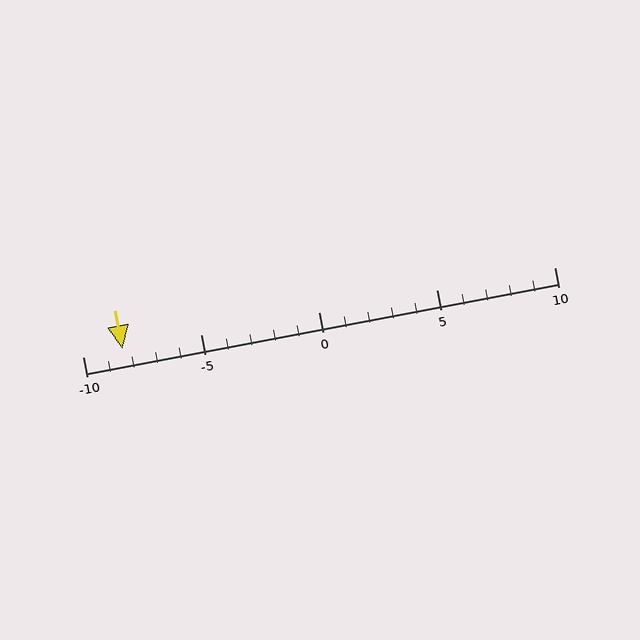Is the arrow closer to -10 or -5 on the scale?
The arrow is closer to -10.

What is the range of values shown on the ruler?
The ruler shows values from -10 to 10.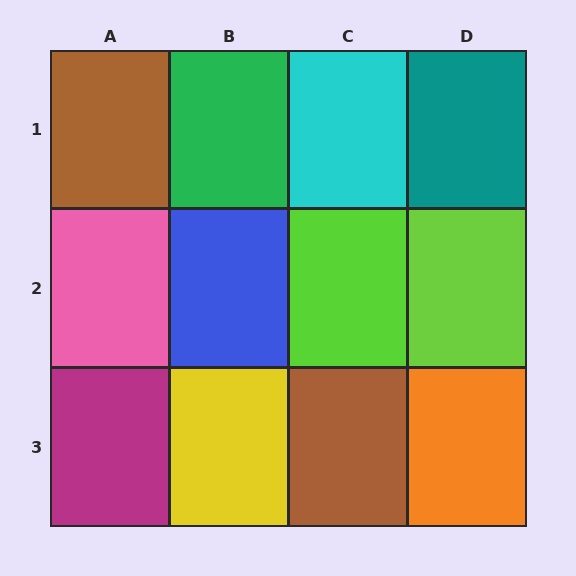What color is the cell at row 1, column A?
Brown.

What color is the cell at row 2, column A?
Pink.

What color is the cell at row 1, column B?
Green.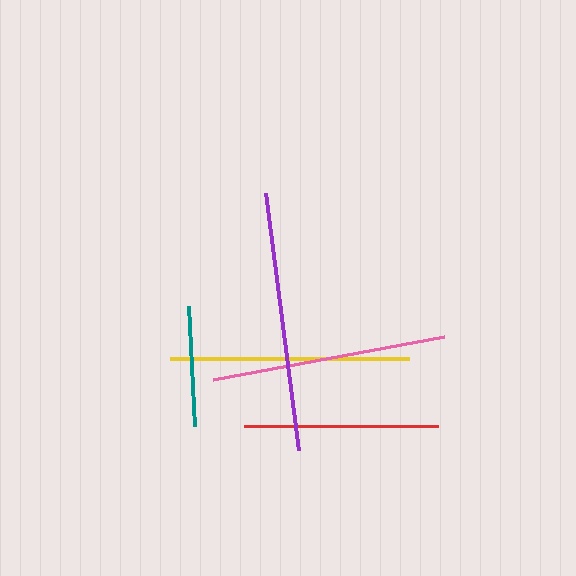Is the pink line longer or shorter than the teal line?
The pink line is longer than the teal line.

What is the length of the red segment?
The red segment is approximately 194 pixels long.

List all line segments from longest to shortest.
From longest to shortest: purple, yellow, pink, red, teal.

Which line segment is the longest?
The purple line is the longest at approximately 259 pixels.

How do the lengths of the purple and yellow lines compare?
The purple and yellow lines are approximately the same length.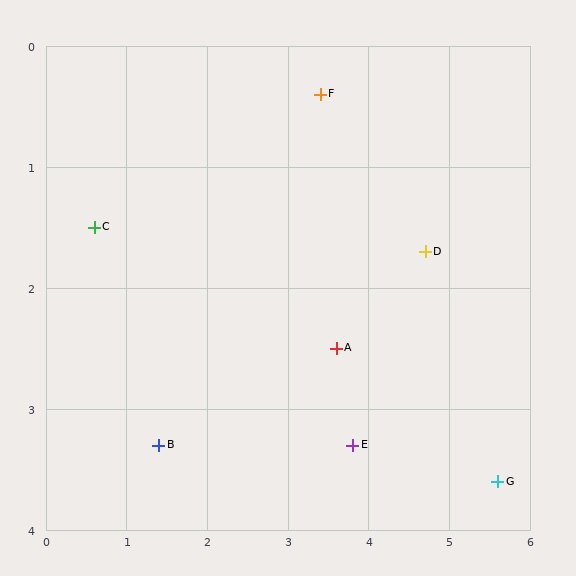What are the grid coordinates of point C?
Point C is at approximately (0.6, 1.5).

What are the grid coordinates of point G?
Point G is at approximately (5.6, 3.6).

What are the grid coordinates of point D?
Point D is at approximately (4.7, 1.7).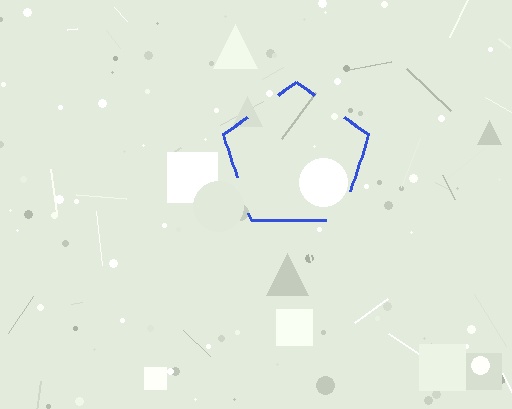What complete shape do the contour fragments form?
The contour fragments form a pentagon.